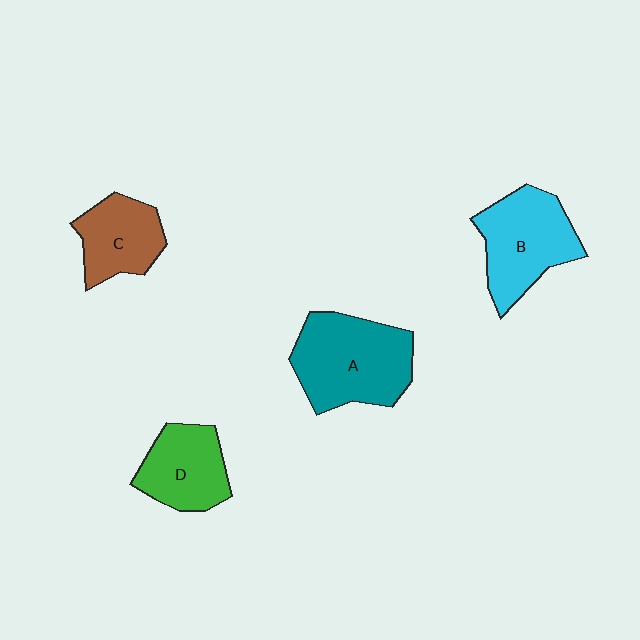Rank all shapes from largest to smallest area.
From largest to smallest: A (teal), B (cyan), D (green), C (brown).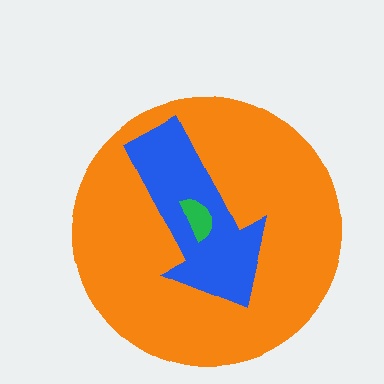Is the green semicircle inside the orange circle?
Yes.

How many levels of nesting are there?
3.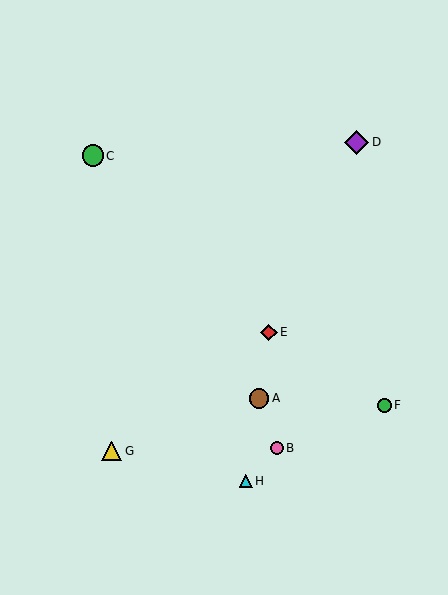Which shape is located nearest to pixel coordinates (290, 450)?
The pink circle (labeled B) at (277, 448) is nearest to that location.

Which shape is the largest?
The purple diamond (labeled D) is the largest.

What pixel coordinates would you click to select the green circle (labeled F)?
Click at (384, 405) to select the green circle F.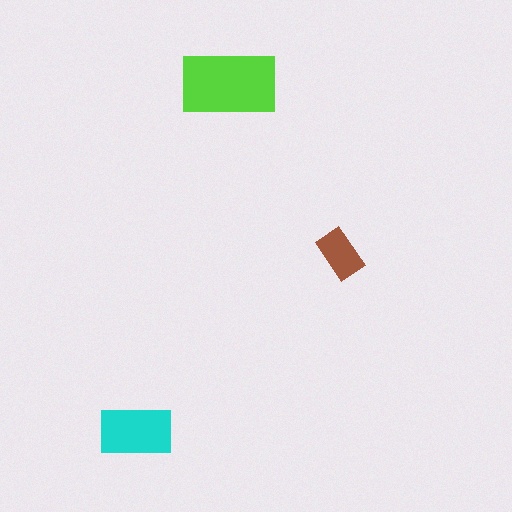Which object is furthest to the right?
The brown rectangle is rightmost.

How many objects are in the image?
There are 3 objects in the image.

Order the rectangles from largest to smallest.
the lime one, the cyan one, the brown one.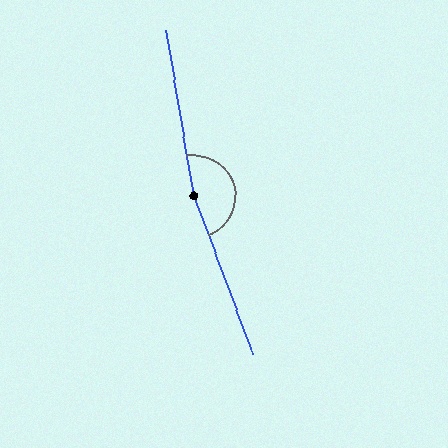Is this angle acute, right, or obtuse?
It is obtuse.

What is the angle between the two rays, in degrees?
Approximately 169 degrees.